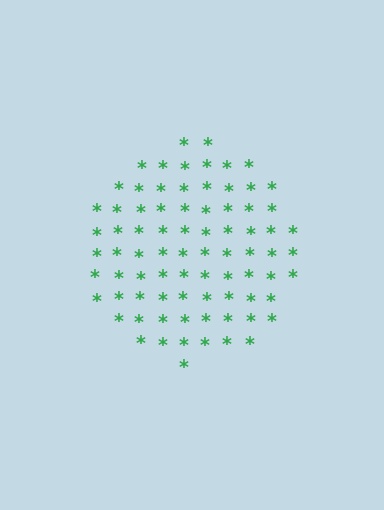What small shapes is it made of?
It is made of small asterisks.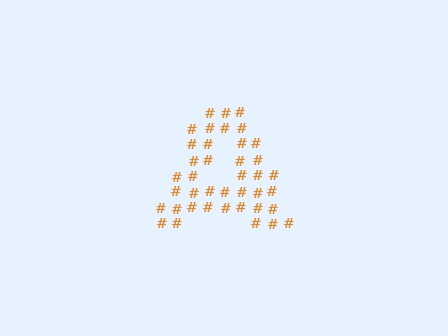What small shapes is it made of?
It is made of small hash symbols.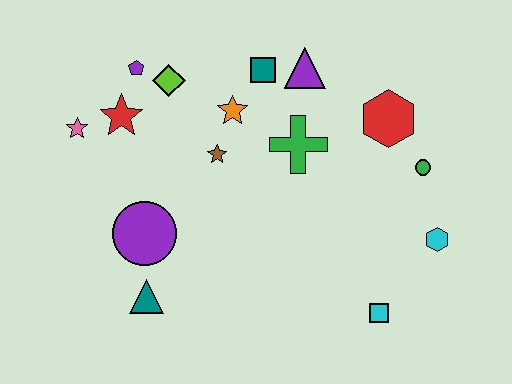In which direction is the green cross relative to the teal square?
The green cross is below the teal square.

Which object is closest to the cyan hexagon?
The green circle is closest to the cyan hexagon.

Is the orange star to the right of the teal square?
No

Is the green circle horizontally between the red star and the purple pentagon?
No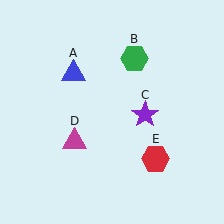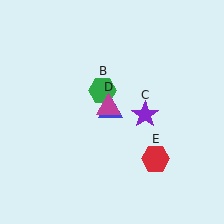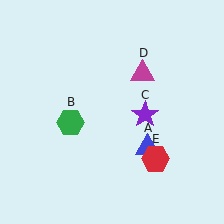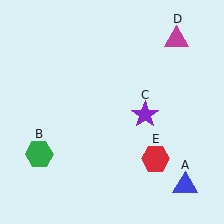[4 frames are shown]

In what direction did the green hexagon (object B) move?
The green hexagon (object B) moved down and to the left.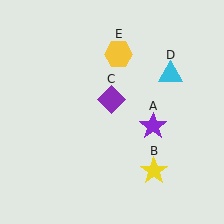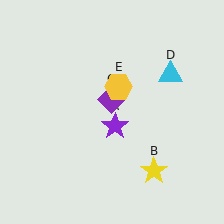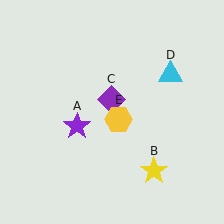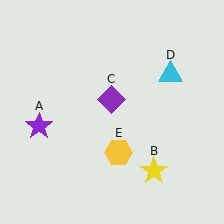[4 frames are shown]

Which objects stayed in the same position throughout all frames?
Yellow star (object B) and purple diamond (object C) and cyan triangle (object D) remained stationary.